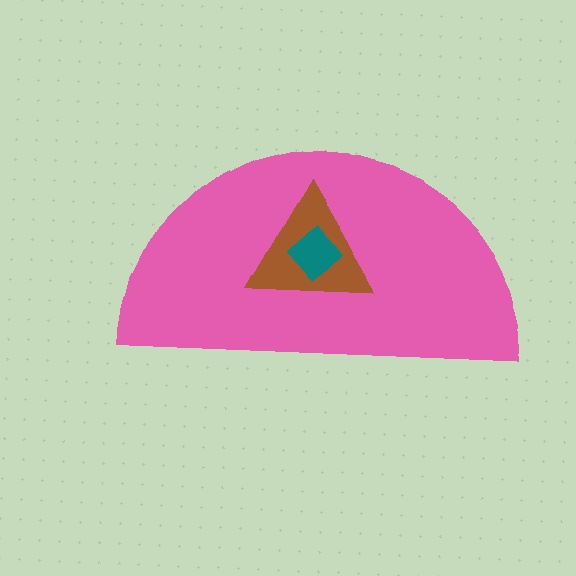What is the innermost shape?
The teal diamond.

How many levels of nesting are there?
3.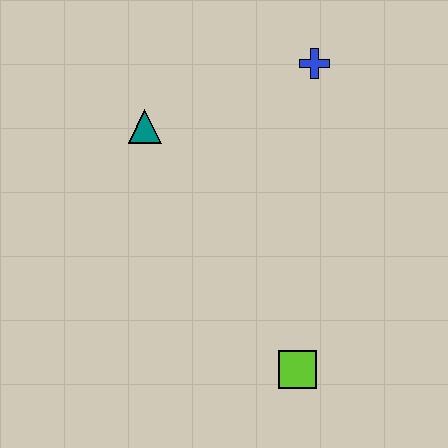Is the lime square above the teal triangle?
No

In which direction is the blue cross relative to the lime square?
The blue cross is above the lime square.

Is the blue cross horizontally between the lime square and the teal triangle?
No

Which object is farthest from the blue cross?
The lime square is farthest from the blue cross.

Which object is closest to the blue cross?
The teal triangle is closest to the blue cross.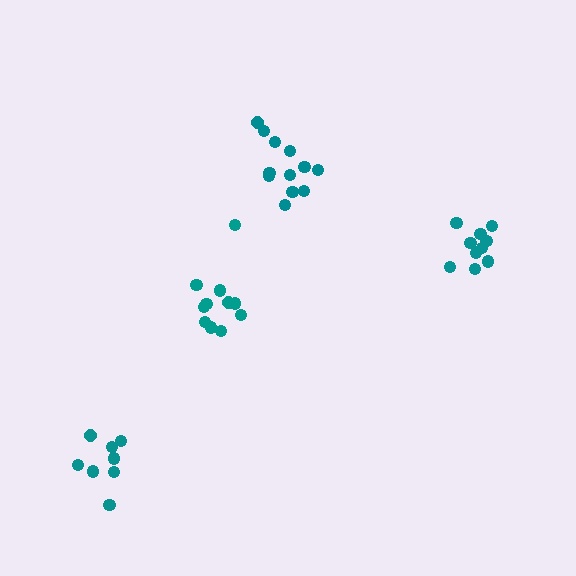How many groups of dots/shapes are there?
There are 4 groups.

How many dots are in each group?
Group 1: 10 dots, Group 2: 12 dots, Group 3: 8 dots, Group 4: 11 dots (41 total).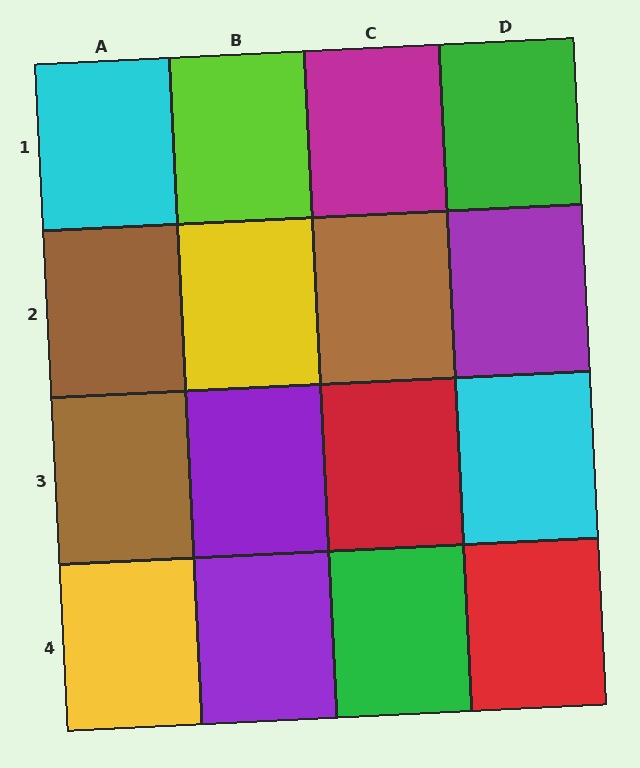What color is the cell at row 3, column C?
Red.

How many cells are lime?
1 cell is lime.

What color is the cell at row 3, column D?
Cyan.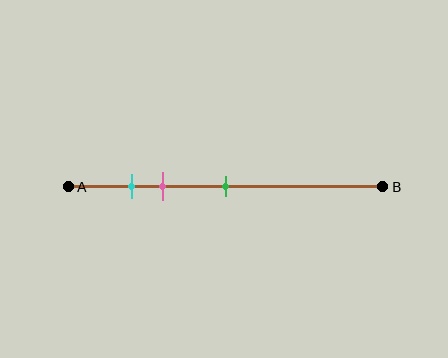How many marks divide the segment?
There are 3 marks dividing the segment.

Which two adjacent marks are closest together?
The cyan and pink marks are the closest adjacent pair.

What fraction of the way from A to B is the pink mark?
The pink mark is approximately 30% (0.3) of the way from A to B.